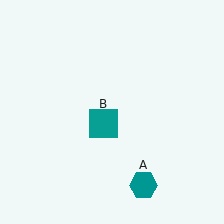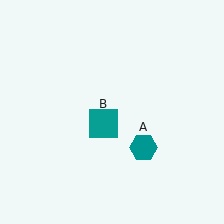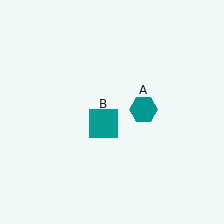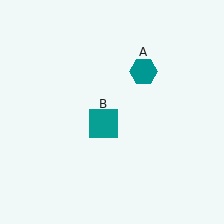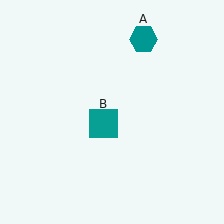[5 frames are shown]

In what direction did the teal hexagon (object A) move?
The teal hexagon (object A) moved up.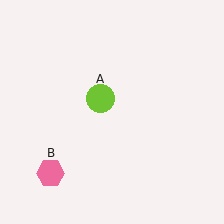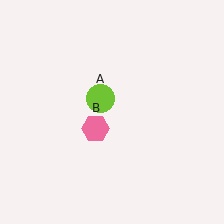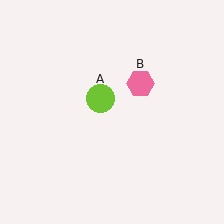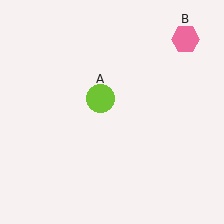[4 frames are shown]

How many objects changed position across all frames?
1 object changed position: pink hexagon (object B).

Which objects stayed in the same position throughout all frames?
Lime circle (object A) remained stationary.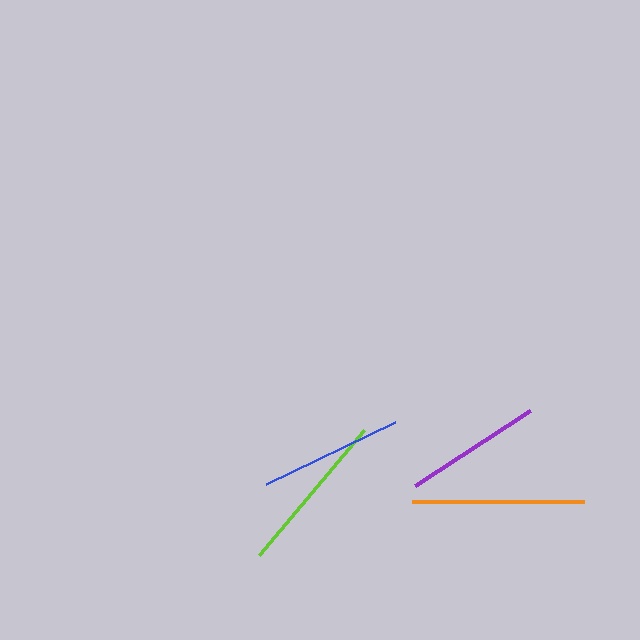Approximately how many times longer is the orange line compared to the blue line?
The orange line is approximately 1.2 times the length of the blue line.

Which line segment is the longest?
The orange line is the longest at approximately 172 pixels.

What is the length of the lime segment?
The lime segment is approximately 163 pixels long.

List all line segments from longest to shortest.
From longest to shortest: orange, lime, blue, purple.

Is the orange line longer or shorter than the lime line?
The orange line is longer than the lime line.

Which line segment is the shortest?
The purple line is the shortest at approximately 137 pixels.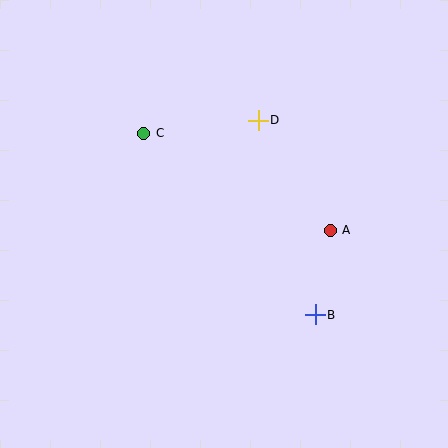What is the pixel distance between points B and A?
The distance between B and A is 86 pixels.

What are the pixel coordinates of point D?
Point D is at (258, 120).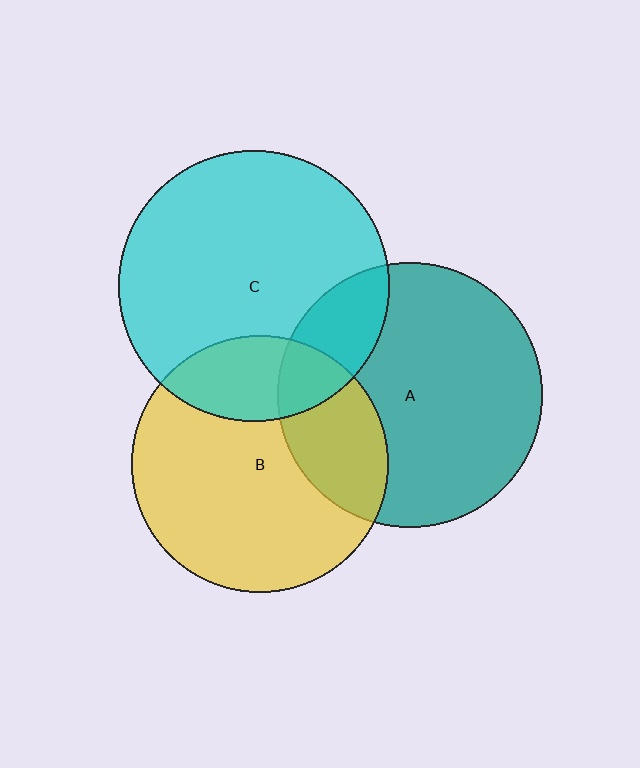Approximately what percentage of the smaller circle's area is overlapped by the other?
Approximately 20%.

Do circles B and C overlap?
Yes.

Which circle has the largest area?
Circle C (cyan).